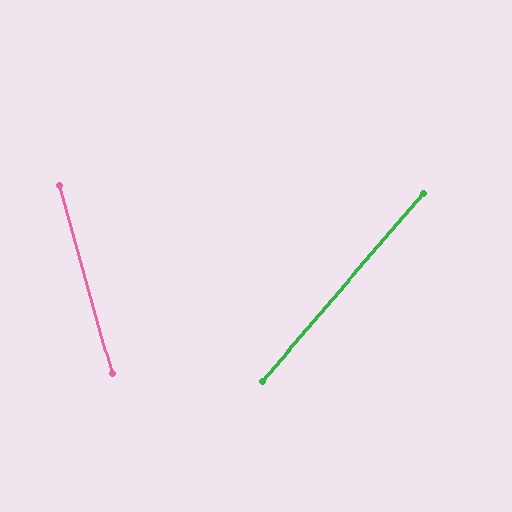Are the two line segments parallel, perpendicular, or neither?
Neither parallel nor perpendicular — they differ by about 57°.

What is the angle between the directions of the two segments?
Approximately 57 degrees.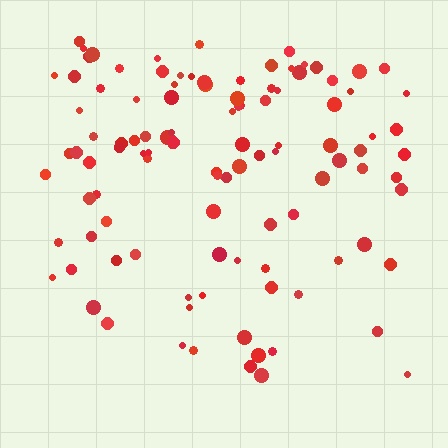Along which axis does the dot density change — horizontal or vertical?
Vertical.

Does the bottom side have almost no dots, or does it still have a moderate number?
Still a moderate number, just noticeably fewer than the top.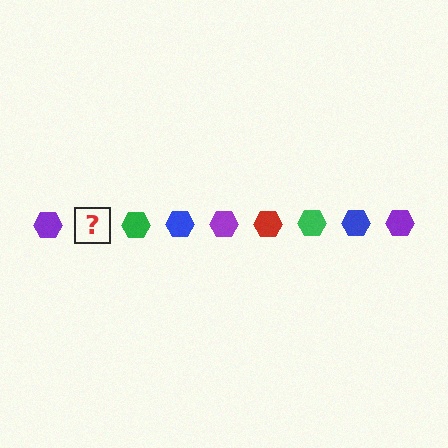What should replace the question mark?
The question mark should be replaced with a red hexagon.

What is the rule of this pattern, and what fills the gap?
The rule is that the pattern cycles through purple, red, green, blue hexagons. The gap should be filled with a red hexagon.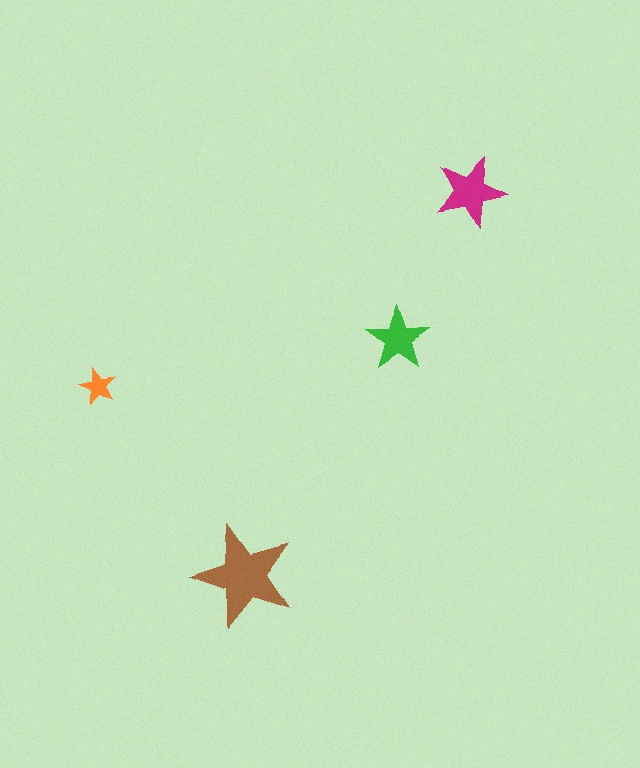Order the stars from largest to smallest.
the brown one, the magenta one, the green one, the orange one.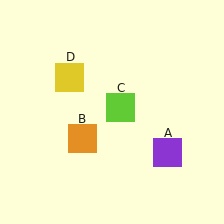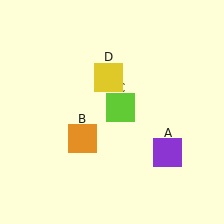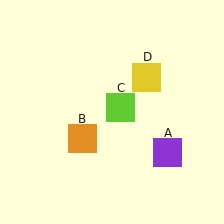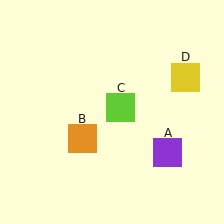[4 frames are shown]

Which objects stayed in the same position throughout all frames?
Purple square (object A) and orange square (object B) and lime square (object C) remained stationary.